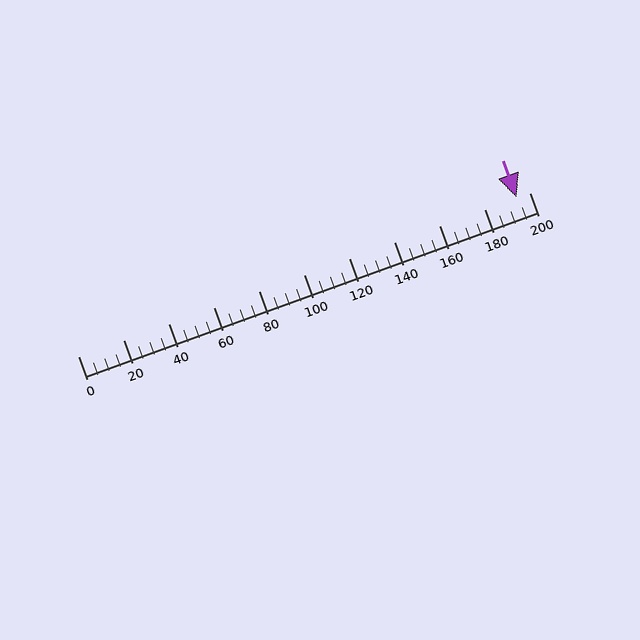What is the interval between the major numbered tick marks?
The major tick marks are spaced 20 units apart.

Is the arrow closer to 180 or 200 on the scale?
The arrow is closer to 200.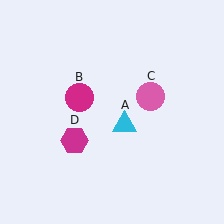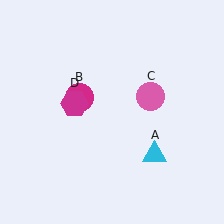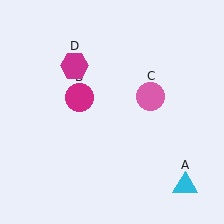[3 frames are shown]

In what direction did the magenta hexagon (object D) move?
The magenta hexagon (object D) moved up.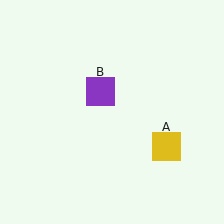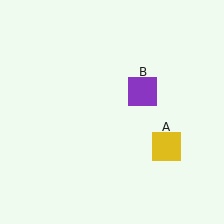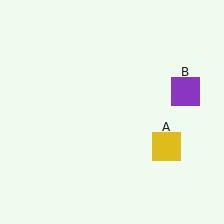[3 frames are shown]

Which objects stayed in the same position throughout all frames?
Yellow square (object A) remained stationary.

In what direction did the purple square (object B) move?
The purple square (object B) moved right.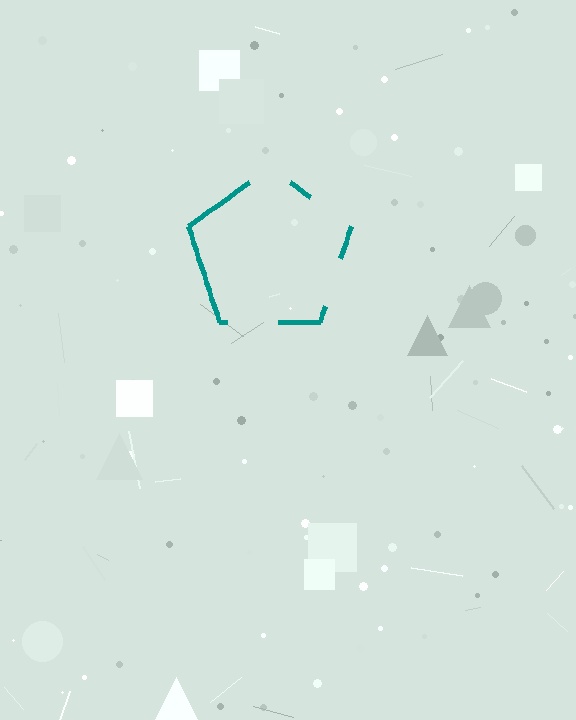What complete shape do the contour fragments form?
The contour fragments form a pentagon.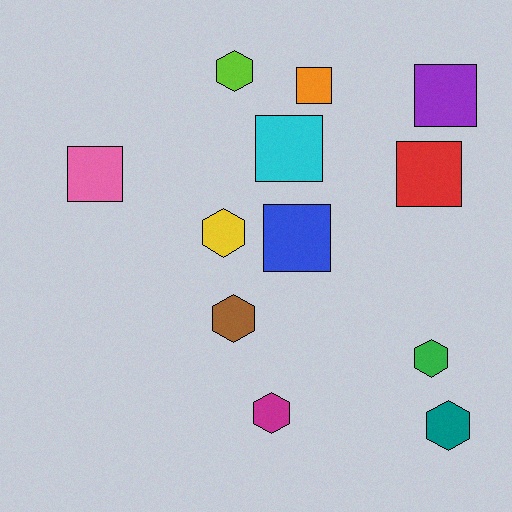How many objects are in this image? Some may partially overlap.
There are 12 objects.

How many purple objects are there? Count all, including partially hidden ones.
There is 1 purple object.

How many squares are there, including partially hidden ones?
There are 6 squares.